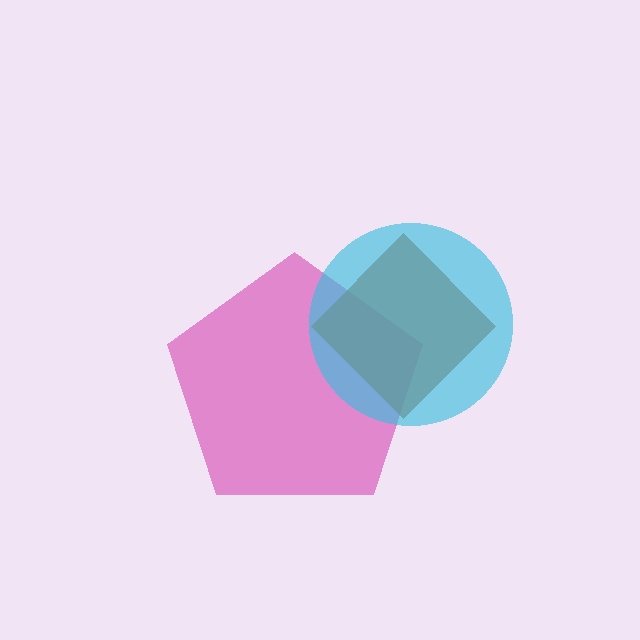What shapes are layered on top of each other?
The layered shapes are: a magenta pentagon, a brown diamond, a cyan circle.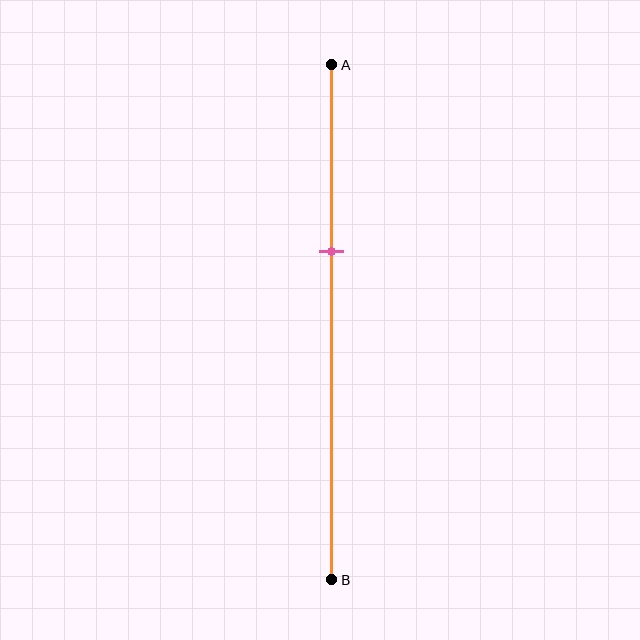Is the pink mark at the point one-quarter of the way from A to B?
No, the mark is at about 35% from A, not at the 25% one-quarter point.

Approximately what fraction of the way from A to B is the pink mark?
The pink mark is approximately 35% of the way from A to B.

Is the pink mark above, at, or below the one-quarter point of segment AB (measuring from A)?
The pink mark is below the one-quarter point of segment AB.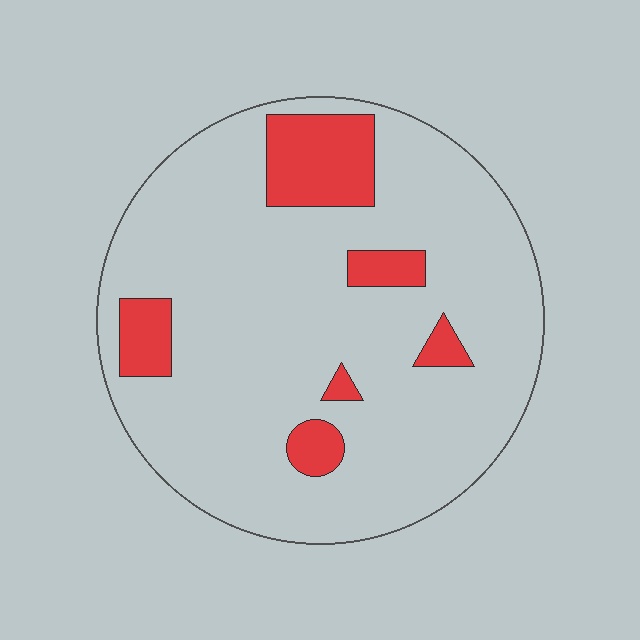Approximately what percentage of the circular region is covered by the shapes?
Approximately 15%.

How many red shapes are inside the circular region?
6.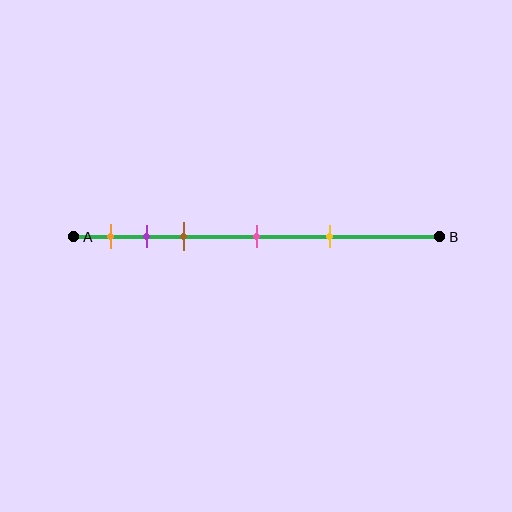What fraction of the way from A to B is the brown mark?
The brown mark is approximately 30% (0.3) of the way from A to B.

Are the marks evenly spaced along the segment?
No, the marks are not evenly spaced.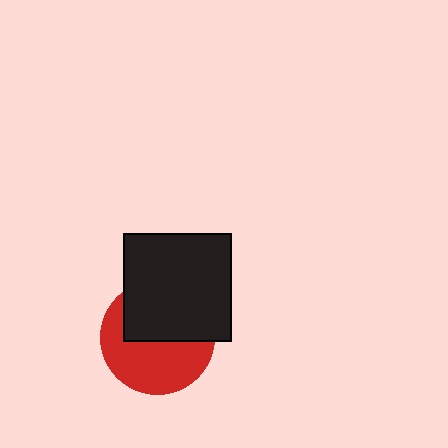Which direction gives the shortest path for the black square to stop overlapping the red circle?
Moving up gives the shortest separation.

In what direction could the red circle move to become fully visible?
The red circle could move down. That would shift it out from behind the black square entirely.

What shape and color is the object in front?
The object in front is a black square.